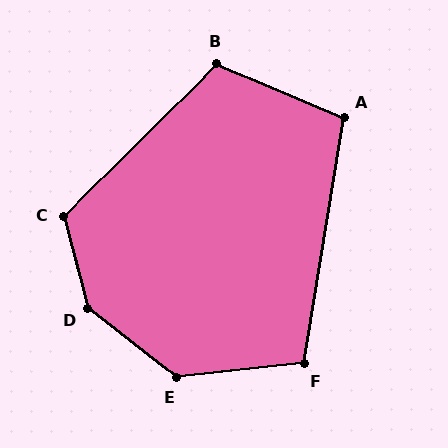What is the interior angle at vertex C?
Approximately 120 degrees (obtuse).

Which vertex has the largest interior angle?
D, at approximately 142 degrees.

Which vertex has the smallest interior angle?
A, at approximately 104 degrees.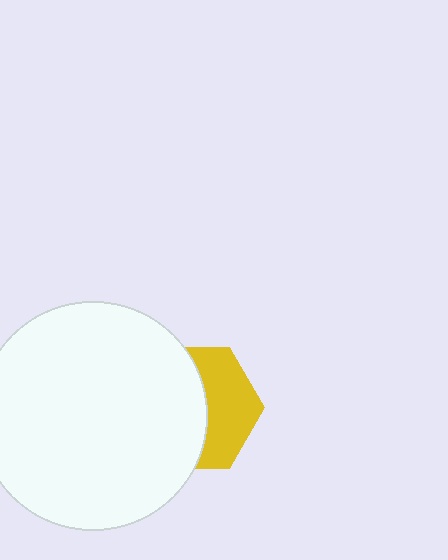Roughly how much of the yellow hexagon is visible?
A small part of it is visible (roughly 43%).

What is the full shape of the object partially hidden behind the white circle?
The partially hidden object is a yellow hexagon.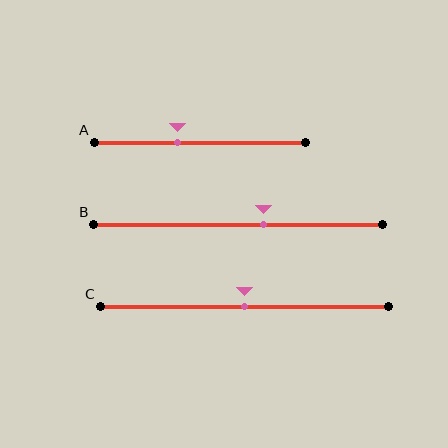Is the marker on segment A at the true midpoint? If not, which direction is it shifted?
No, the marker on segment A is shifted to the left by about 11% of the segment length.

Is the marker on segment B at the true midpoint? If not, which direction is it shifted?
No, the marker on segment B is shifted to the right by about 9% of the segment length.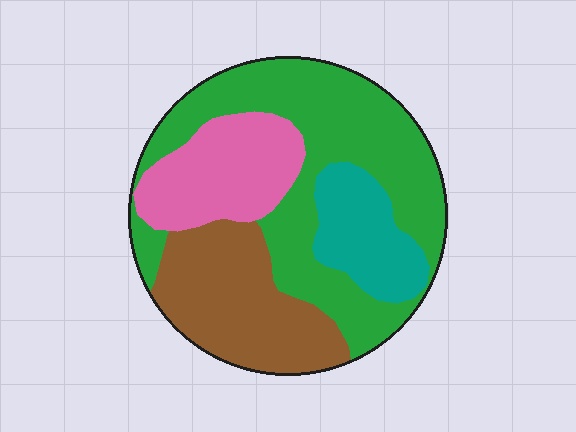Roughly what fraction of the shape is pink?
Pink takes up about one sixth (1/6) of the shape.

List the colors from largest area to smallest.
From largest to smallest: green, brown, pink, teal.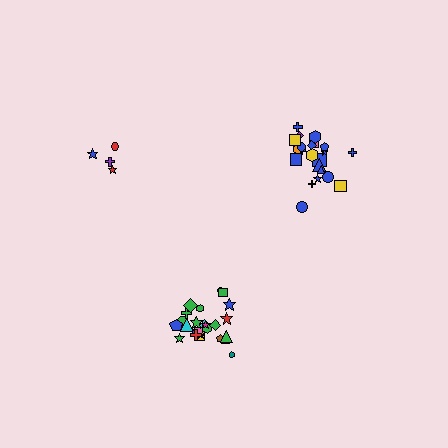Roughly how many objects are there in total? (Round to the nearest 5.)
Roughly 50 objects in total.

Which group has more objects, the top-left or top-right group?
The top-right group.